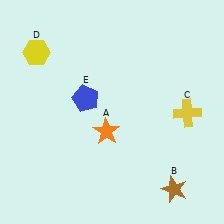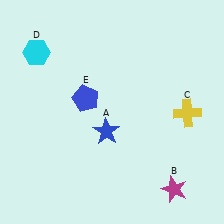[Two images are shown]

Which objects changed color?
A changed from orange to blue. B changed from brown to magenta. D changed from yellow to cyan.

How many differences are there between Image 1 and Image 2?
There are 3 differences between the two images.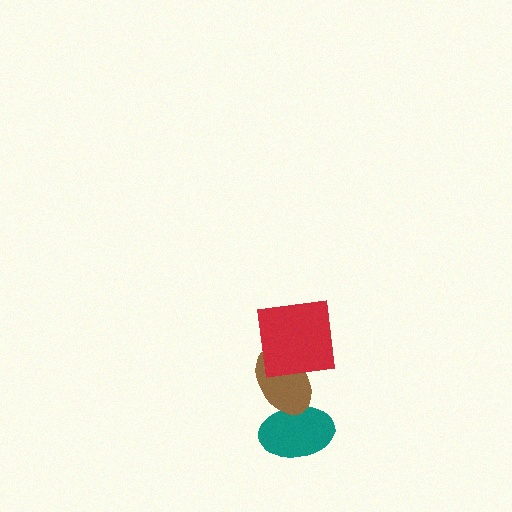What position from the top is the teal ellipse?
The teal ellipse is 3rd from the top.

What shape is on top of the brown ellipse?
The red square is on top of the brown ellipse.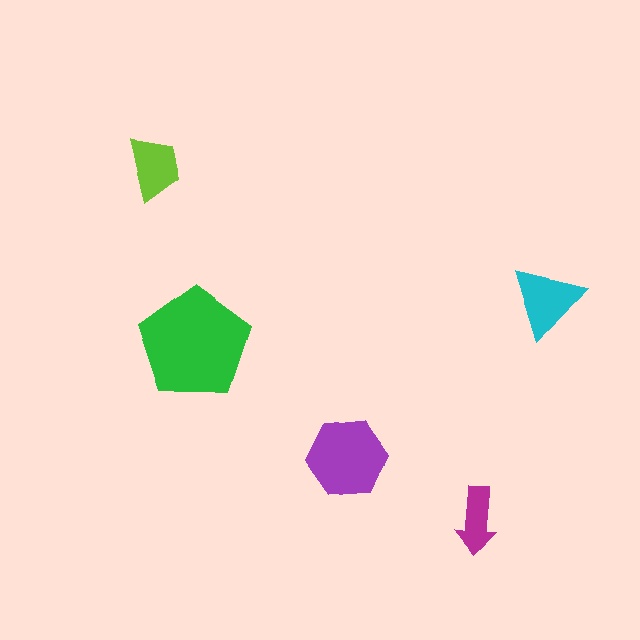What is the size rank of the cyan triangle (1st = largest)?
3rd.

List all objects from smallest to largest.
The magenta arrow, the lime trapezoid, the cyan triangle, the purple hexagon, the green pentagon.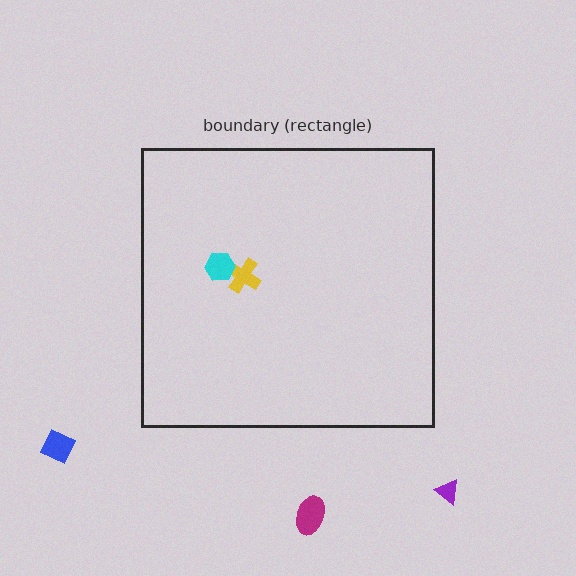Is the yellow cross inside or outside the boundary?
Inside.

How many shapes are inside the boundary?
2 inside, 3 outside.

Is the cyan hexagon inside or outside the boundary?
Inside.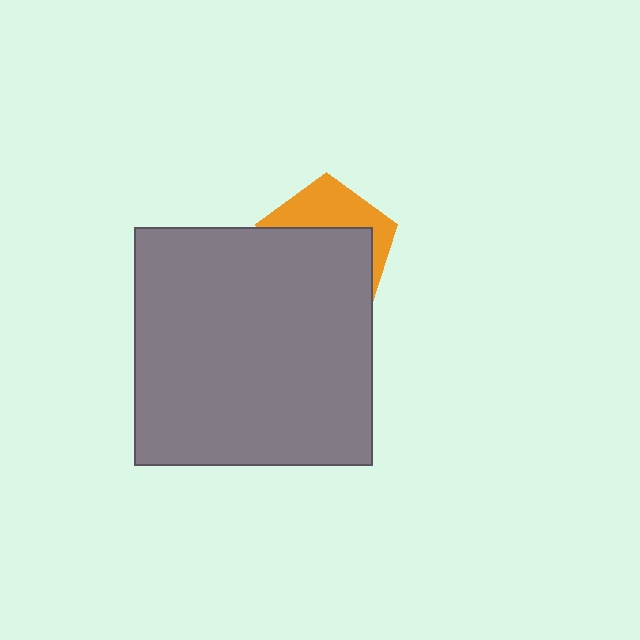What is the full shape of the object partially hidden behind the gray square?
The partially hidden object is an orange pentagon.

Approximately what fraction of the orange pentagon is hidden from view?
Roughly 63% of the orange pentagon is hidden behind the gray square.